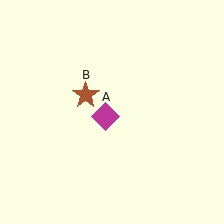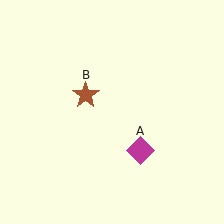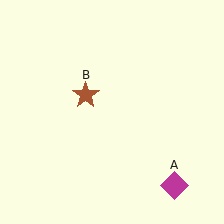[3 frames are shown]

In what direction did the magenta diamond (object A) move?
The magenta diamond (object A) moved down and to the right.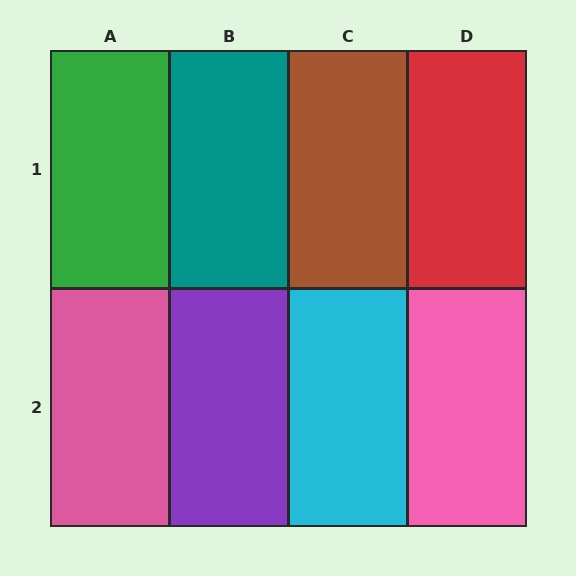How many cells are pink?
2 cells are pink.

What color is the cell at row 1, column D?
Red.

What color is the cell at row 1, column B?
Teal.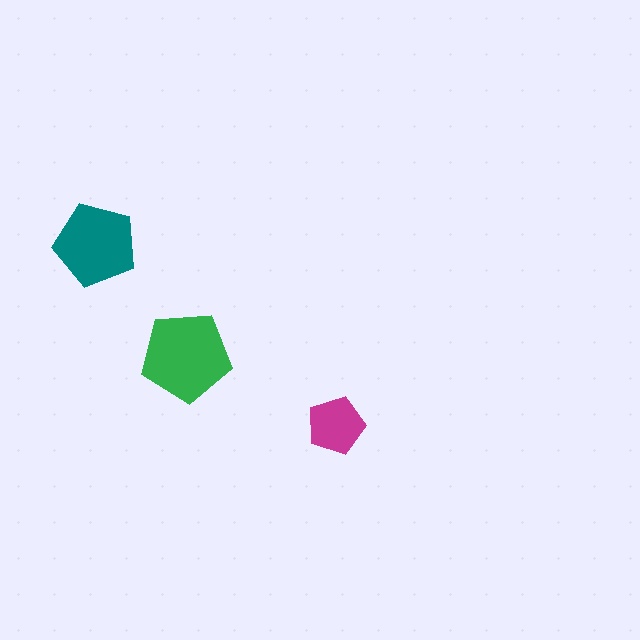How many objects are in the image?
There are 3 objects in the image.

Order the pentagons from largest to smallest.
the green one, the teal one, the magenta one.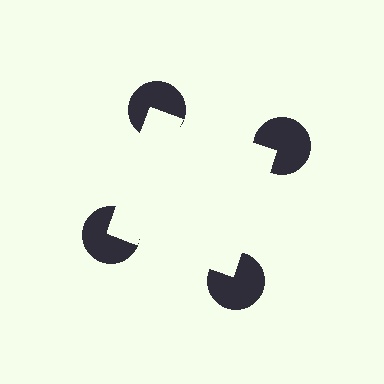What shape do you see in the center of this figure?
An illusory square — its edges are inferred from the aligned wedge cuts in the pac-man discs, not physically drawn.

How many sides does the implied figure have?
4 sides.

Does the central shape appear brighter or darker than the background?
It typically appears slightly brighter than the background, even though no actual brightness change is drawn.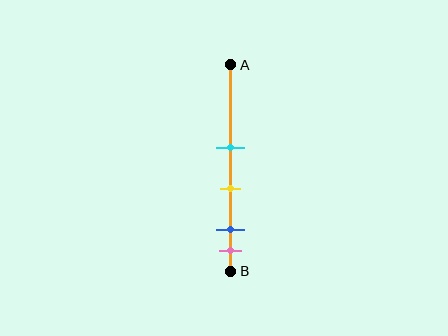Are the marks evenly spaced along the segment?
No, the marks are not evenly spaced.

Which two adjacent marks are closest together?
The blue and pink marks are the closest adjacent pair.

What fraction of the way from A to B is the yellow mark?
The yellow mark is approximately 60% (0.6) of the way from A to B.